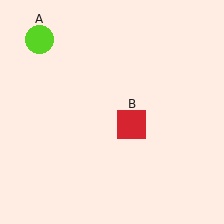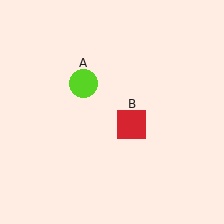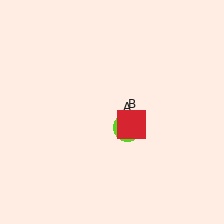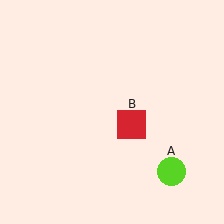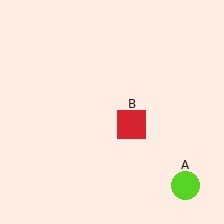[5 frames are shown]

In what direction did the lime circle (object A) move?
The lime circle (object A) moved down and to the right.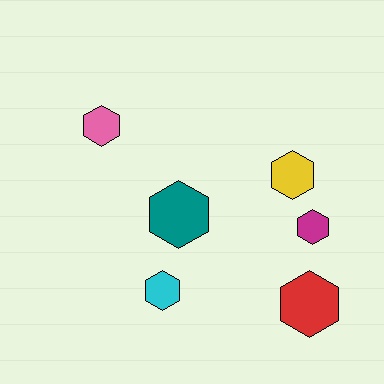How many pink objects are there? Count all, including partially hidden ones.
There is 1 pink object.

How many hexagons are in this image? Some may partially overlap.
There are 6 hexagons.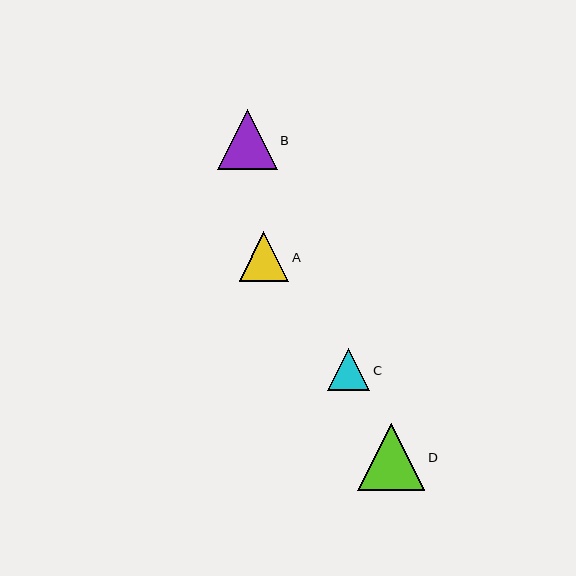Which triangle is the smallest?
Triangle C is the smallest with a size of approximately 42 pixels.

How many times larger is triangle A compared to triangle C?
Triangle A is approximately 1.2 times the size of triangle C.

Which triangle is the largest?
Triangle D is the largest with a size of approximately 67 pixels.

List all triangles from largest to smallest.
From largest to smallest: D, B, A, C.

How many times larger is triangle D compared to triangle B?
Triangle D is approximately 1.1 times the size of triangle B.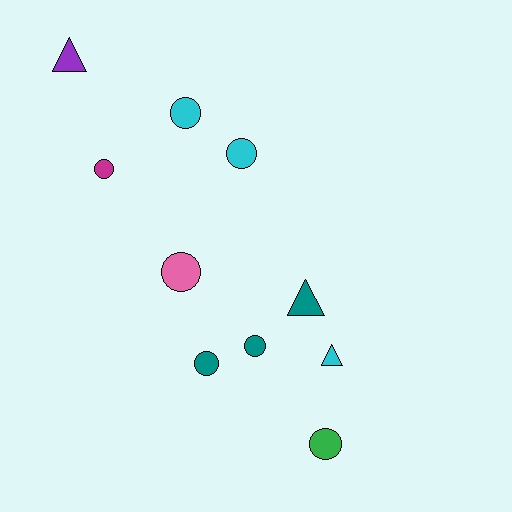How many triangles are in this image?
There are 3 triangles.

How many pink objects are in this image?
There is 1 pink object.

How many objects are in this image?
There are 10 objects.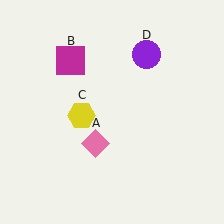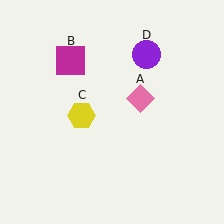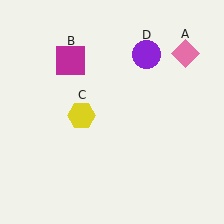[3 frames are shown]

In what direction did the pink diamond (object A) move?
The pink diamond (object A) moved up and to the right.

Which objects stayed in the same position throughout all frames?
Magenta square (object B) and yellow hexagon (object C) and purple circle (object D) remained stationary.